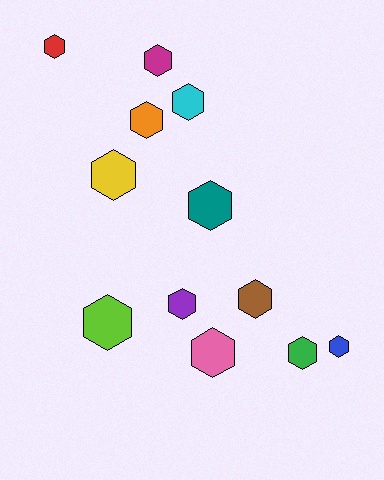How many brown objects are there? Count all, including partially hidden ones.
There is 1 brown object.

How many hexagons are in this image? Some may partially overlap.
There are 12 hexagons.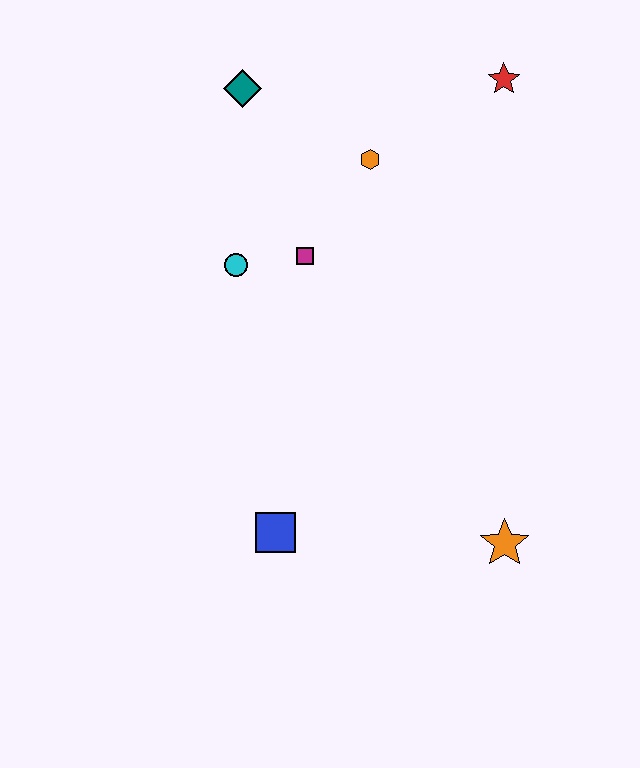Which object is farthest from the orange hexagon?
The orange star is farthest from the orange hexagon.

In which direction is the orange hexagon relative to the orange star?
The orange hexagon is above the orange star.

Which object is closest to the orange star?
The blue square is closest to the orange star.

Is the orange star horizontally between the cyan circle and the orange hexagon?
No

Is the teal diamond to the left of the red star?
Yes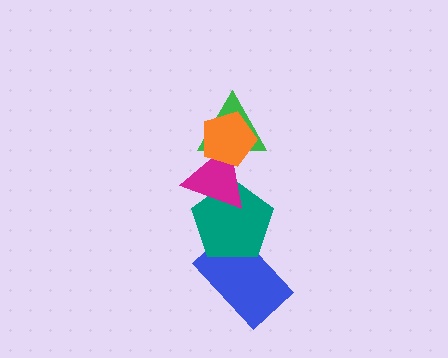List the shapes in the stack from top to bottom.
From top to bottom: the orange pentagon, the green triangle, the magenta triangle, the teal pentagon, the blue rectangle.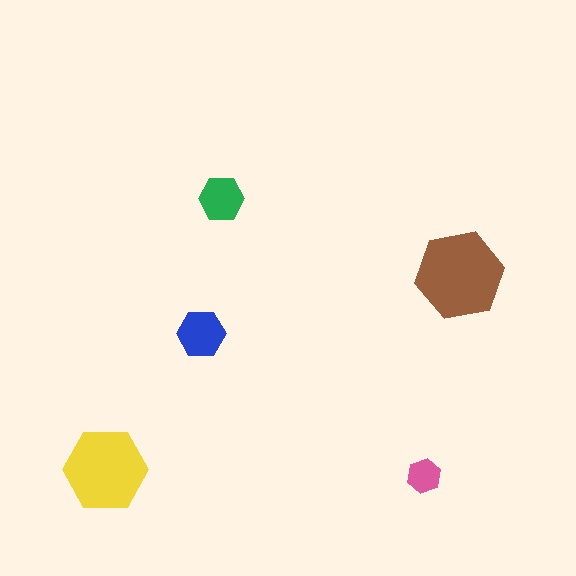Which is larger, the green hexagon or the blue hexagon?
The blue one.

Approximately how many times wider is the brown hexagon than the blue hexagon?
About 2 times wider.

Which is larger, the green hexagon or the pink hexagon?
The green one.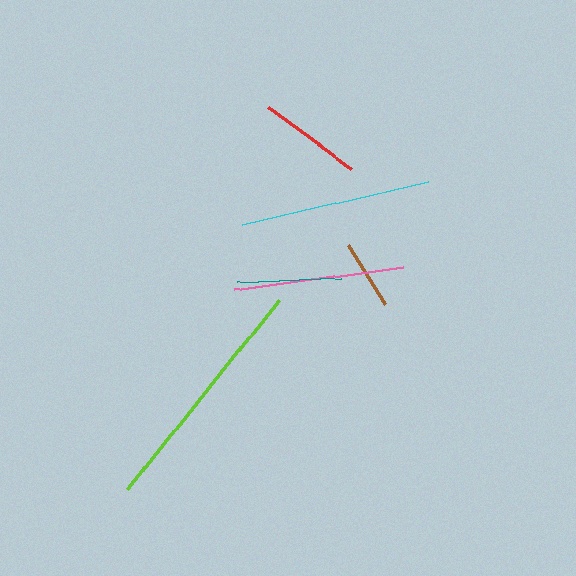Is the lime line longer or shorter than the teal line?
The lime line is longer than the teal line.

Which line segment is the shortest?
The brown line is the shortest at approximately 70 pixels.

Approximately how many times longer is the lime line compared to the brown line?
The lime line is approximately 3.5 times the length of the brown line.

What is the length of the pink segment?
The pink segment is approximately 171 pixels long.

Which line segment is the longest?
The lime line is the longest at approximately 243 pixels.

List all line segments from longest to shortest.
From longest to shortest: lime, cyan, pink, teal, red, brown.